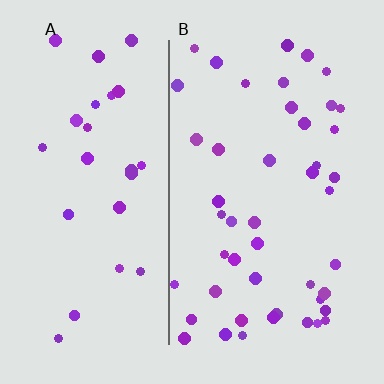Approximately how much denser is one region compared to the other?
Approximately 1.7× — region B over region A.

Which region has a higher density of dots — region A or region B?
B (the right).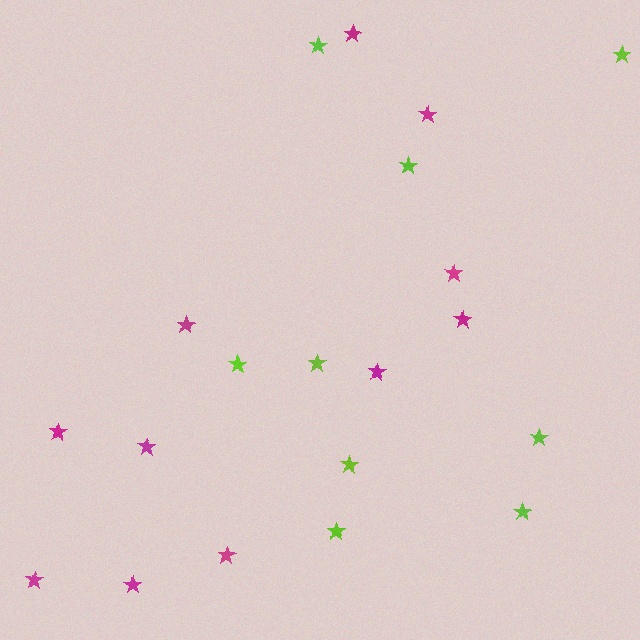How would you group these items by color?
There are 2 groups: one group of lime stars (9) and one group of magenta stars (11).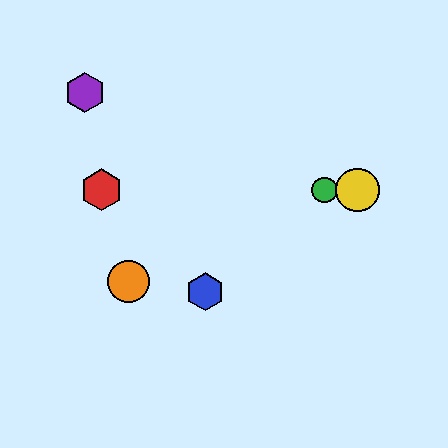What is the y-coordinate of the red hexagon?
The red hexagon is at y≈190.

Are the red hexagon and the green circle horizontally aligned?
Yes, both are at y≈190.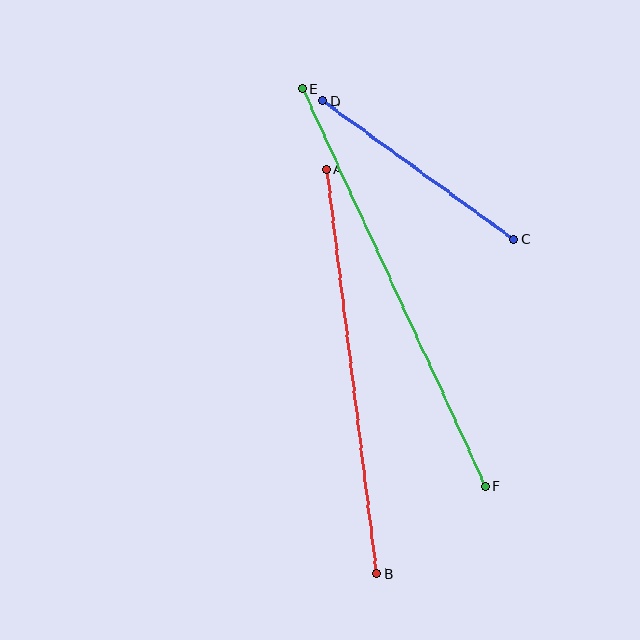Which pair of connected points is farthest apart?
Points E and F are farthest apart.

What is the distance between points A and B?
The distance is approximately 407 pixels.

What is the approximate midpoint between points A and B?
The midpoint is at approximately (352, 371) pixels.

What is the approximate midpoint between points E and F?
The midpoint is at approximately (394, 287) pixels.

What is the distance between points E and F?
The distance is approximately 437 pixels.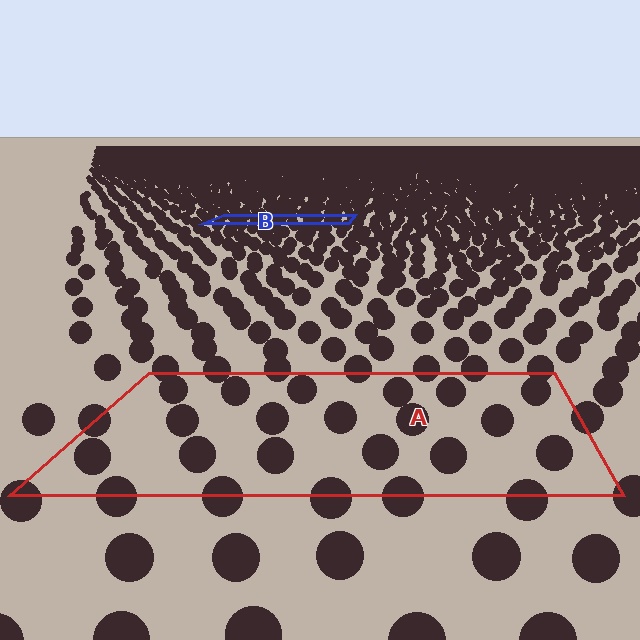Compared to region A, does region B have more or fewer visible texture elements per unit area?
Region B has more texture elements per unit area — they are packed more densely because it is farther away.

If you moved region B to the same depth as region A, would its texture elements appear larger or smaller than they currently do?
They would appear larger. At a closer depth, the same texture elements are projected at a bigger on-screen size.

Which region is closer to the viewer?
Region A is closer. The texture elements there are larger and more spread out.